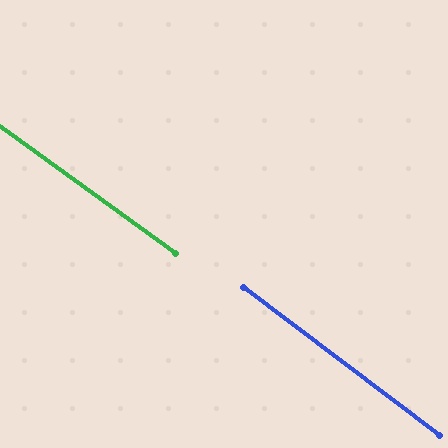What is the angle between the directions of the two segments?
Approximately 1 degree.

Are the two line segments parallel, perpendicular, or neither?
Parallel — their directions differ by only 1.4°.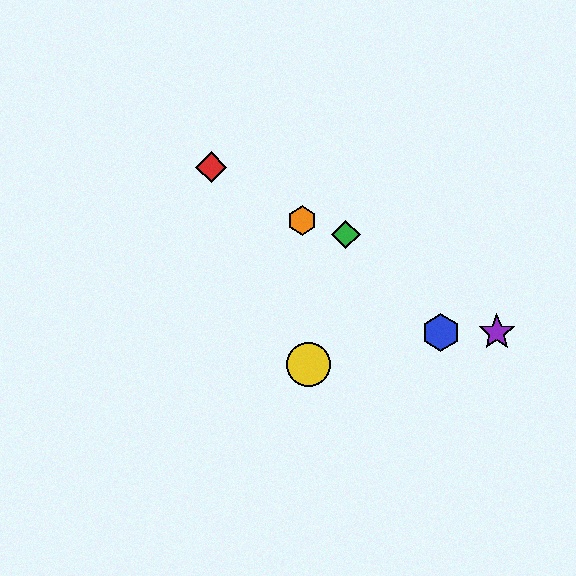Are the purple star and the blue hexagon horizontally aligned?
Yes, both are at y≈332.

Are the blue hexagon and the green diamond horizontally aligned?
No, the blue hexagon is at y≈332 and the green diamond is at y≈234.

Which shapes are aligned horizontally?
The blue hexagon, the purple star are aligned horizontally.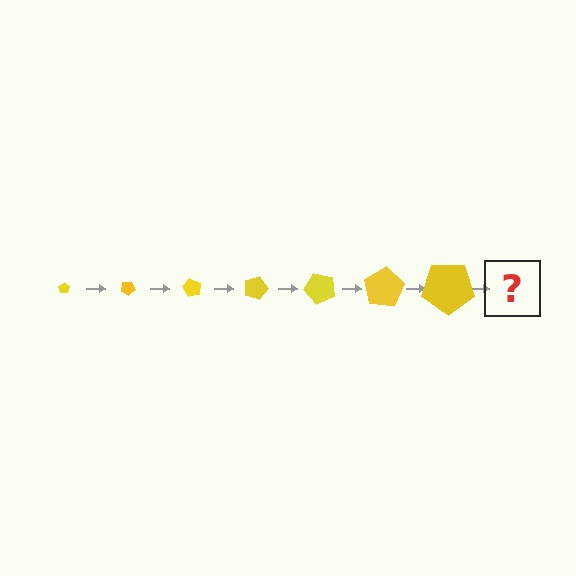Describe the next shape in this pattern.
It should be a pentagon, larger than the previous one and rotated 210 degrees from the start.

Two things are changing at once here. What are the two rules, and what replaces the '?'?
The two rules are that the pentagon grows larger each step and it rotates 30 degrees each step. The '?' should be a pentagon, larger than the previous one and rotated 210 degrees from the start.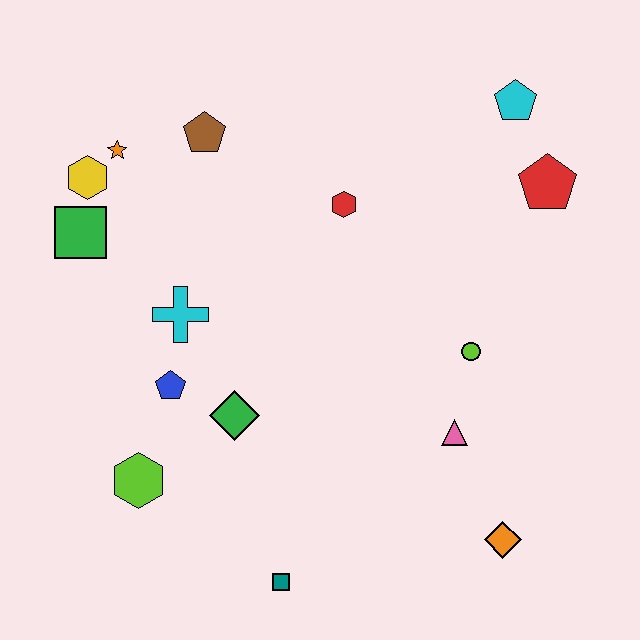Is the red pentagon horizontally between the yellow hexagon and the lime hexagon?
No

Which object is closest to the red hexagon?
The brown pentagon is closest to the red hexagon.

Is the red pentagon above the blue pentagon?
Yes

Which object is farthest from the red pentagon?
The lime hexagon is farthest from the red pentagon.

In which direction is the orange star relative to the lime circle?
The orange star is to the left of the lime circle.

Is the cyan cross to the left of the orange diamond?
Yes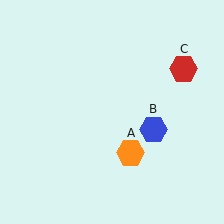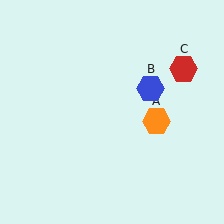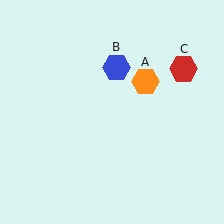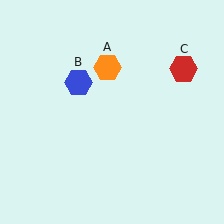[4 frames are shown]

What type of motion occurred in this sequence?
The orange hexagon (object A), blue hexagon (object B) rotated counterclockwise around the center of the scene.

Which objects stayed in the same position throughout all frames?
Red hexagon (object C) remained stationary.